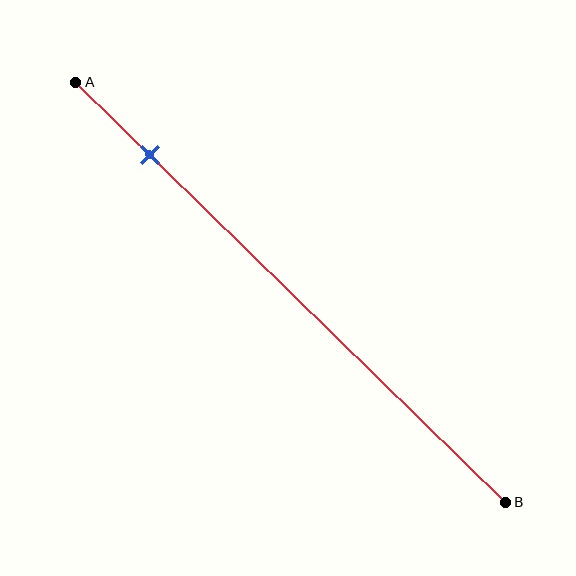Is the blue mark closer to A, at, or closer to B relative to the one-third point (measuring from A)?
The blue mark is closer to point A than the one-third point of segment AB.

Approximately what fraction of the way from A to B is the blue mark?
The blue mark is approximately 15% of the way from A to B.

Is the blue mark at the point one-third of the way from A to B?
No, the mark is at about 15% from A, not at the 33% one-third point.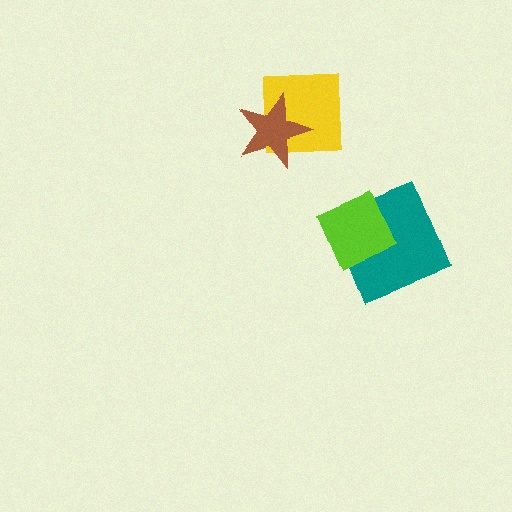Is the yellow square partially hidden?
Yes, it is partially covered by another shape.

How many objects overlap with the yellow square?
1 object overlaps with the yellow square.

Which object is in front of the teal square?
The lime square is in front of the teal square.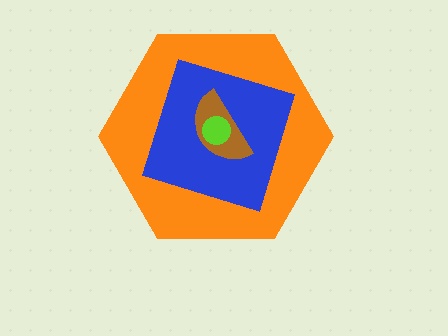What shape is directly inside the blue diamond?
The brown semicircle.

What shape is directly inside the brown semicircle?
The lime circle.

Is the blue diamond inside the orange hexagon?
Yes.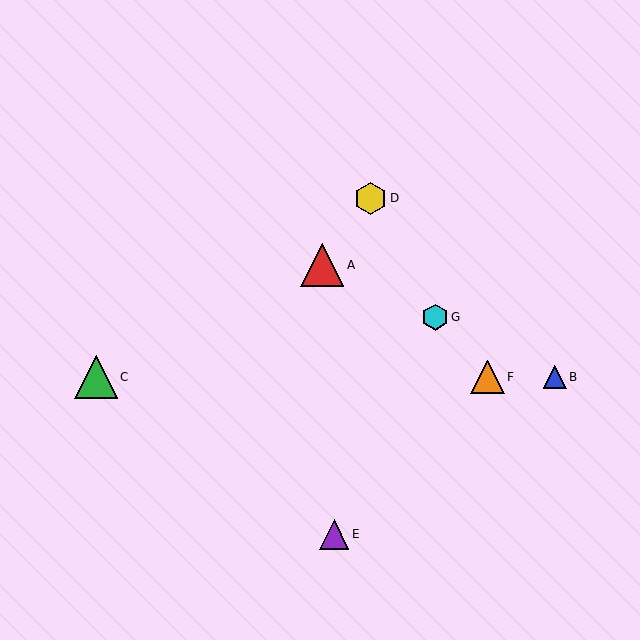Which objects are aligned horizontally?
Objects B, C, F are aligned horizontally.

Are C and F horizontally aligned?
Yes, both are at y≈377.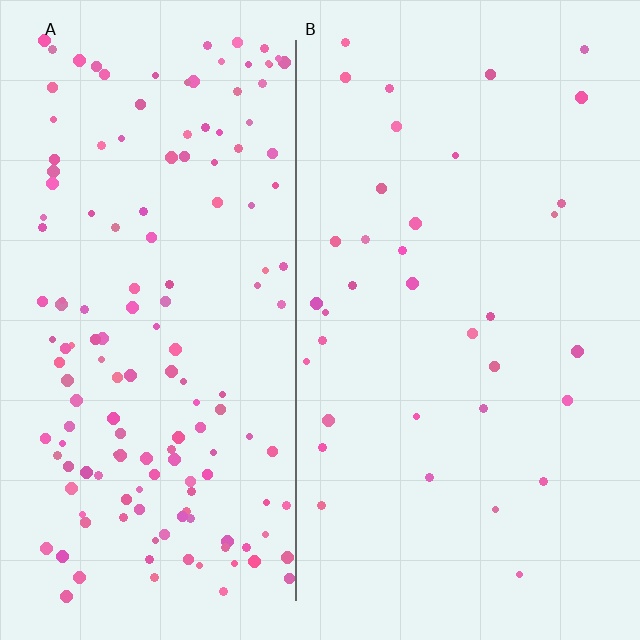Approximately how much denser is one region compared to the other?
Approximately 4.5× — region A over region B.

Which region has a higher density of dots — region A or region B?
A (the left).